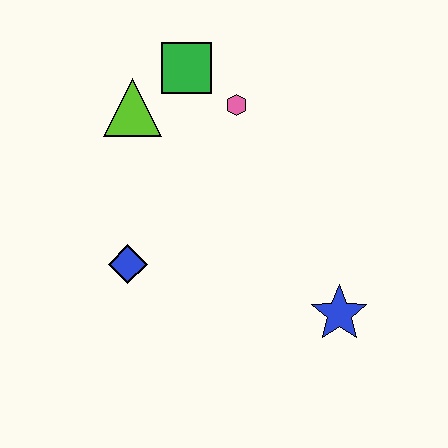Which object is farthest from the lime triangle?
The blue star is farthest from the lime triangle.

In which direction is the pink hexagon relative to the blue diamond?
The pink hexagon is above the blue diamond.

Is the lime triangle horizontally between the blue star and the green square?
No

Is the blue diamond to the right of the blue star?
No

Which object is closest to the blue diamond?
The lime triangle is closest to the blue diamond.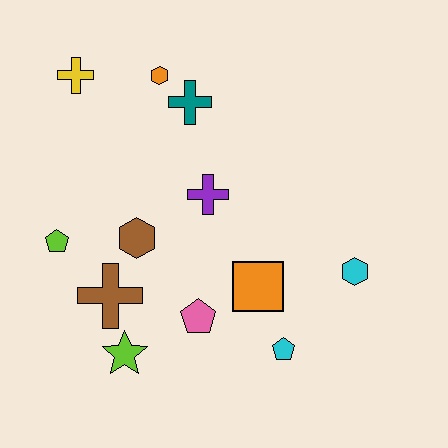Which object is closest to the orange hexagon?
The teal cross is closest to the orange hexagon.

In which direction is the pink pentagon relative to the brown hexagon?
The pink pentagon is below the brown hexagon.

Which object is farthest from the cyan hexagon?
The yellow cross is farthest from the cyan hexagon.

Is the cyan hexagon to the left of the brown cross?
No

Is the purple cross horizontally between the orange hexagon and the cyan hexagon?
Yes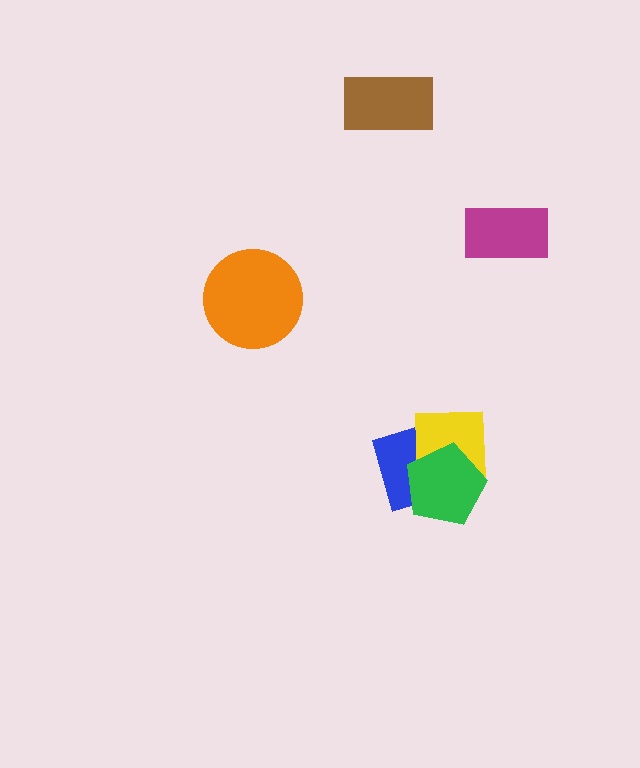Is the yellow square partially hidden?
Yes, it is partially covered by another shape.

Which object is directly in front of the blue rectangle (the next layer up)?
The yellow square is directly in front of the blue rectangle.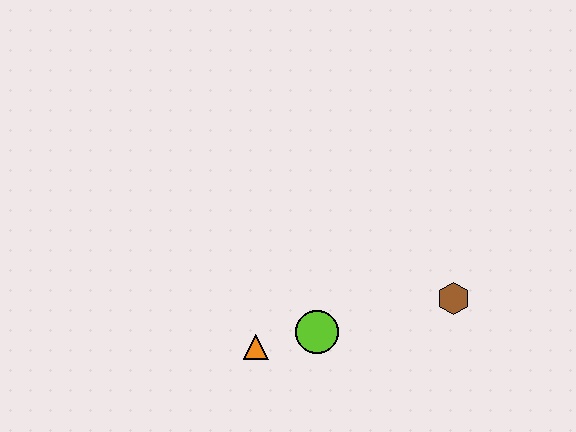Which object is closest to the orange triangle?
The lime circle is closest to the orange triangle.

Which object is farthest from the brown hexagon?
The orange triangle is farthest from the brown hexagon.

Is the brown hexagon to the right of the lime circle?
Yes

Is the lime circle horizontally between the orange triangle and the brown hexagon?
Yes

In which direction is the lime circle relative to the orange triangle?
The lime circle is to the right of the orange triangle.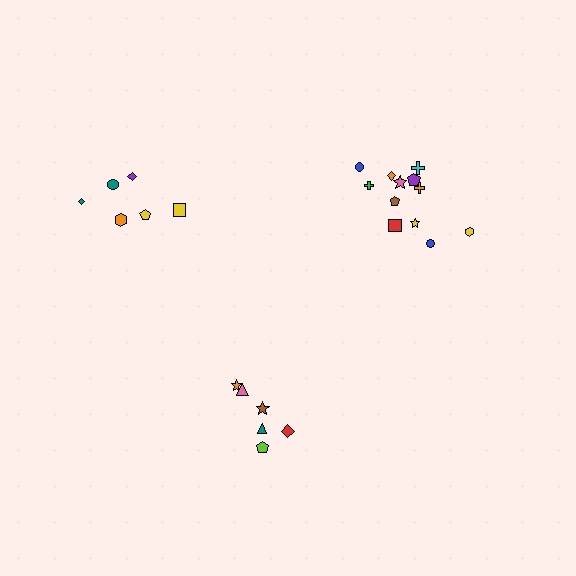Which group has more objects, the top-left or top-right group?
The top-right group.